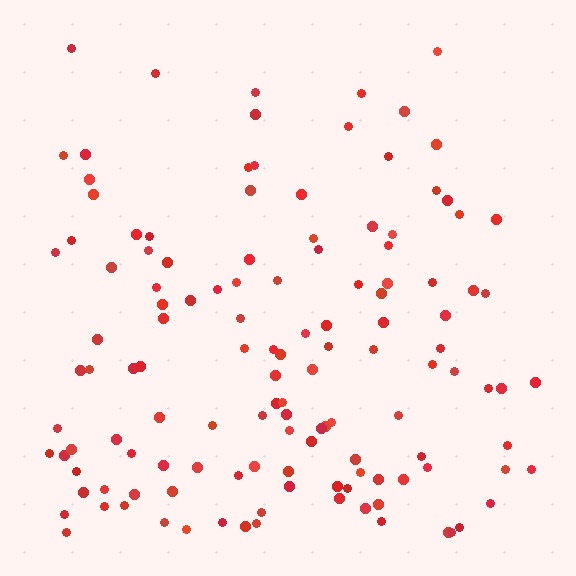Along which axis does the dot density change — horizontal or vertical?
Vertical.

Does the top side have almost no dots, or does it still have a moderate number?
Still a moderate number, just noticeably fewer than the bottom.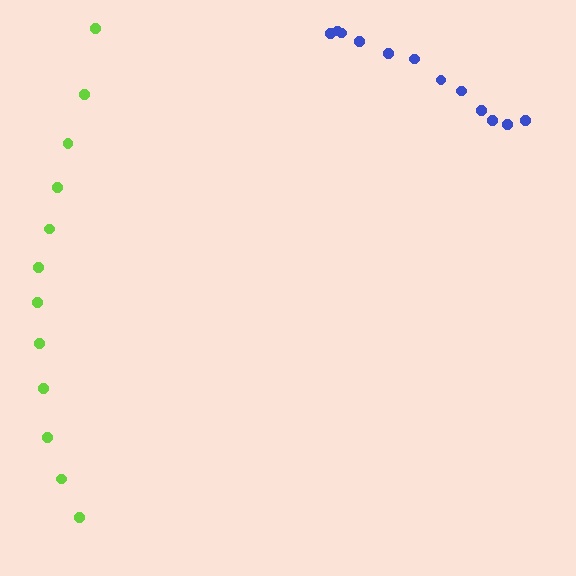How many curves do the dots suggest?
There are 2 distinct paths.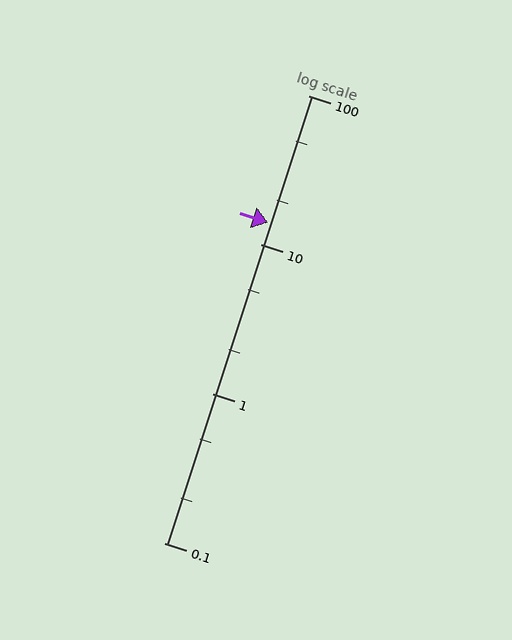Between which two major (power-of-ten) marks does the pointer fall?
The pointer is between 10 and 100.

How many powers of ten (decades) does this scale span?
The scale spans 3 decades, from 0.1 to 100.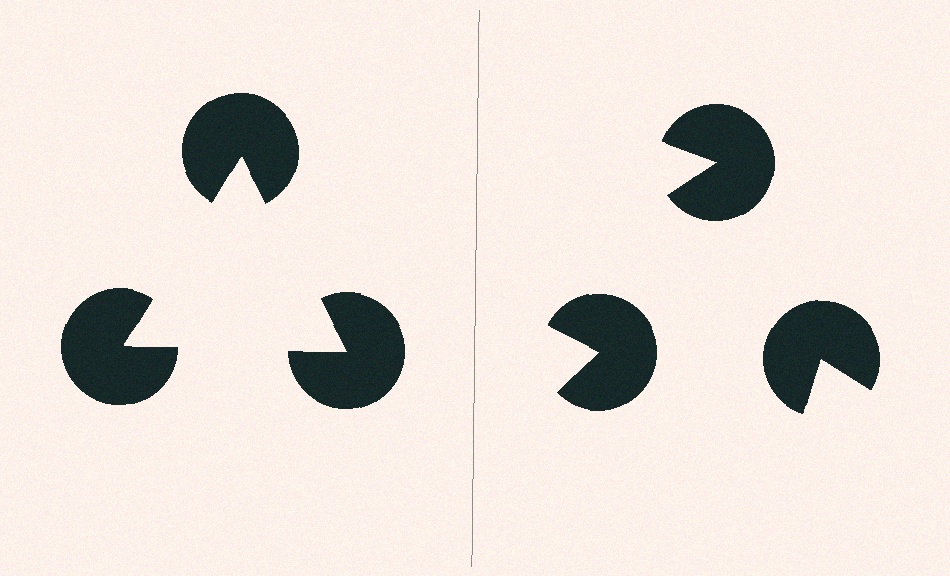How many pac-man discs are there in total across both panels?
6 — 3 on each side.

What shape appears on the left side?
An illusory triangle.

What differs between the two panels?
The pac-man discs are positioned identically on both sides; only the wedge orientations differ. On the left they align to a triangle; on the right they are misaligned.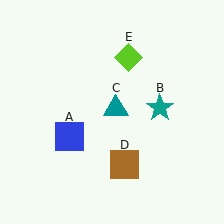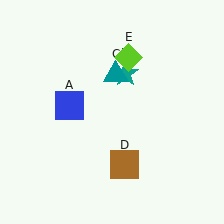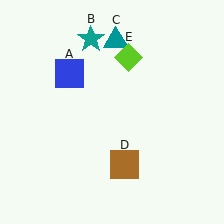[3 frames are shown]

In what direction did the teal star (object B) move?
The teal star (object B) moved up and to the left.